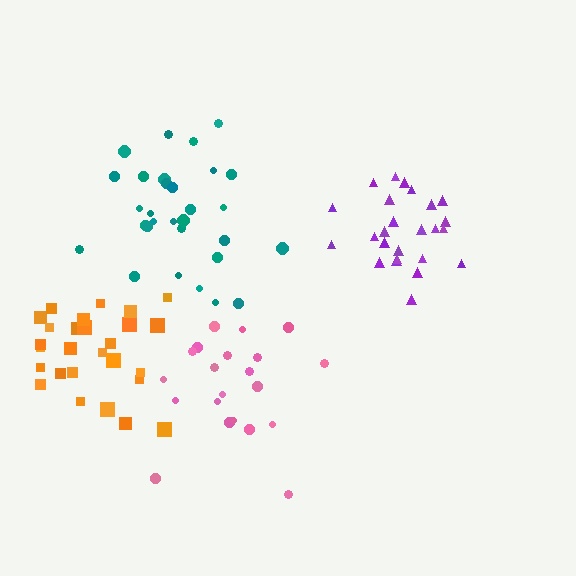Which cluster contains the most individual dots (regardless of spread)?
Teal (30).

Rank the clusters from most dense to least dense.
teal, orange, purple, pink.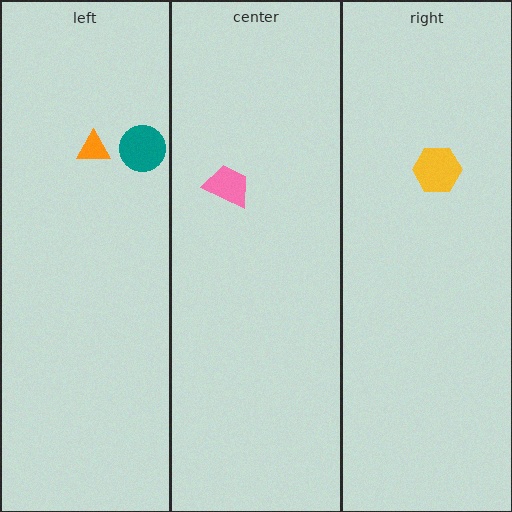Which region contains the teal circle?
The left region.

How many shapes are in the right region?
1.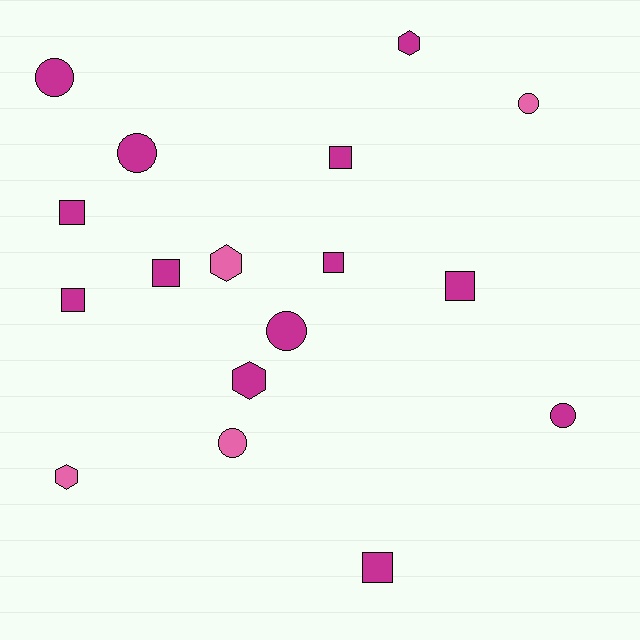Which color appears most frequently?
Magenta, with 13 objects.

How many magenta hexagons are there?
There are 2 magenta hexagons.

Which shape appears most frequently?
Square, with 7 objects.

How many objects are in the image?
There are 17 objects.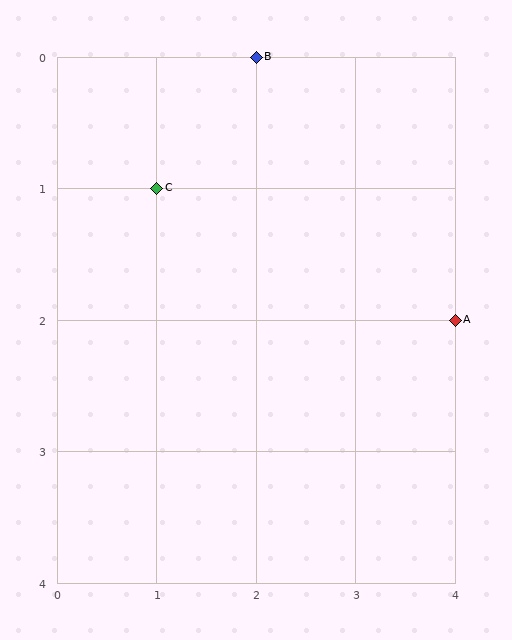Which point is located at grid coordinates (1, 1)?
Point C is at (1, 1).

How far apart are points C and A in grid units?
Points C and A are 3 columns and 1 row apart (about 3.2 grid units diagonally).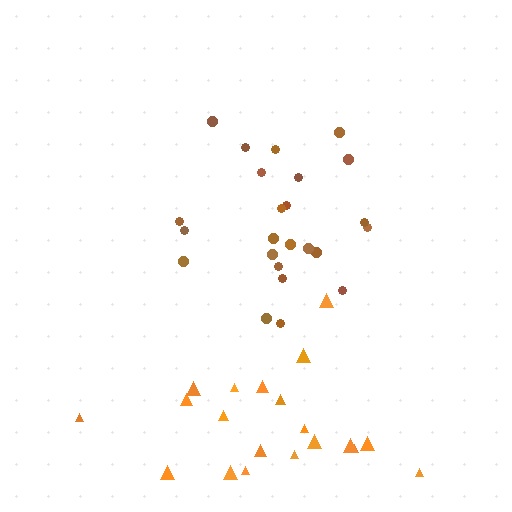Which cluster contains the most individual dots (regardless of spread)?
Brown (24).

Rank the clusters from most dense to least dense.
brown, orange.